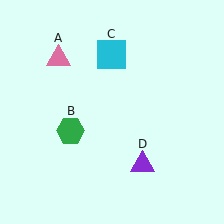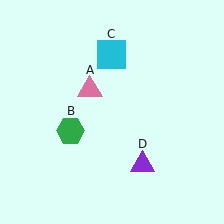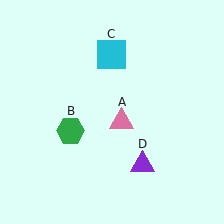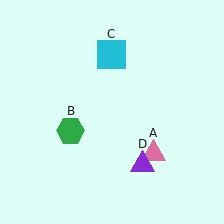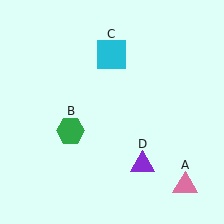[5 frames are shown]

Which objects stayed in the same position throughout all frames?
Green hexagon (object B) and cyan square (object C) and purple triangle (object D) remained stationary.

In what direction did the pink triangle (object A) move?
The pink triangle (object A) moved down and to the right.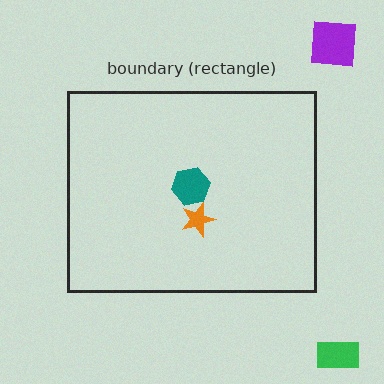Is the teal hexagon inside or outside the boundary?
Inside.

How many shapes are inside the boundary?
2 inside, 2 outside.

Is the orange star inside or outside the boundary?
Inside.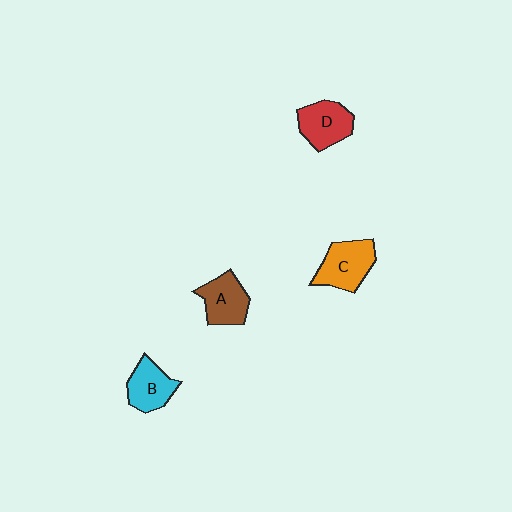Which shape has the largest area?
Shape C (orange).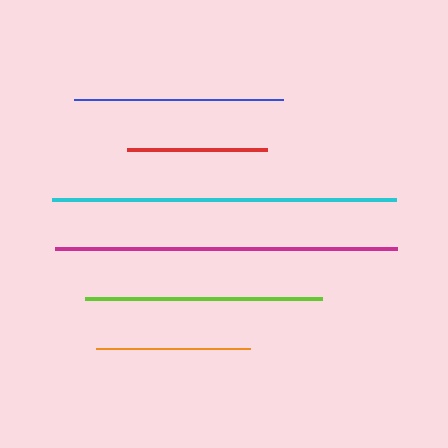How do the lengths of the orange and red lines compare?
The orange and red lines are approximately the same length.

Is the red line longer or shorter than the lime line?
The lime line is longer than the red line.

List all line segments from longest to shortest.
From longest to shortest: cyan, magenta, lime, blue, orange, red.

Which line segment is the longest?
The cyan line is the longest at approximately 343 pixels.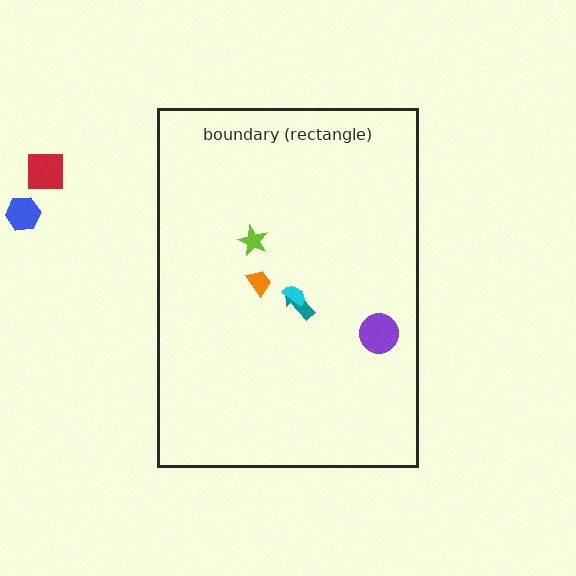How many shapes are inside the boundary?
5 inside, 2 outside.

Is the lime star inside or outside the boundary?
Inside.